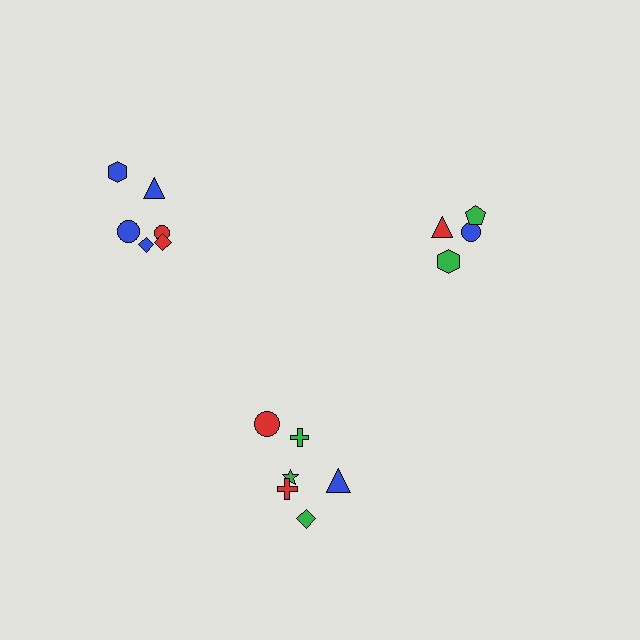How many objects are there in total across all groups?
There are 16 objects.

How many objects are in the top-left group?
There are 6 objects.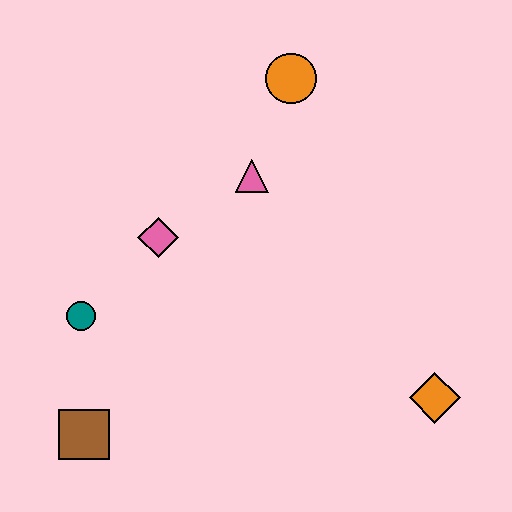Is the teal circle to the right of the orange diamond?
No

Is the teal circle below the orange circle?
Yes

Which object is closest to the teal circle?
The pink diamond is closest to the teal circle.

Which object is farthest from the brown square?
The orange circle is farthest from the brown square.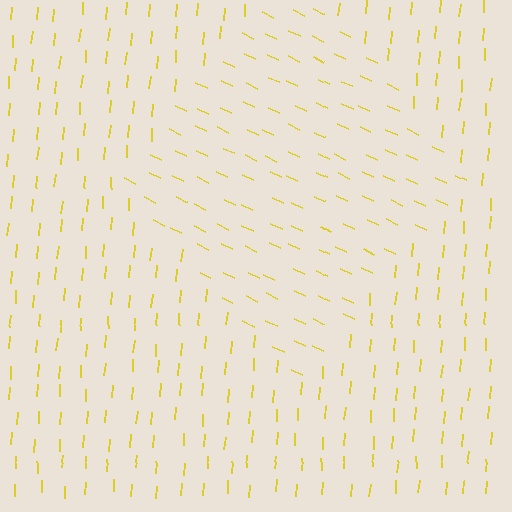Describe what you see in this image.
The image is filled with small yellow line segments. A diamond region in the image has lines oriented differently from the surrounding lines, creating a visible texture boundary.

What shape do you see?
I see a diamond.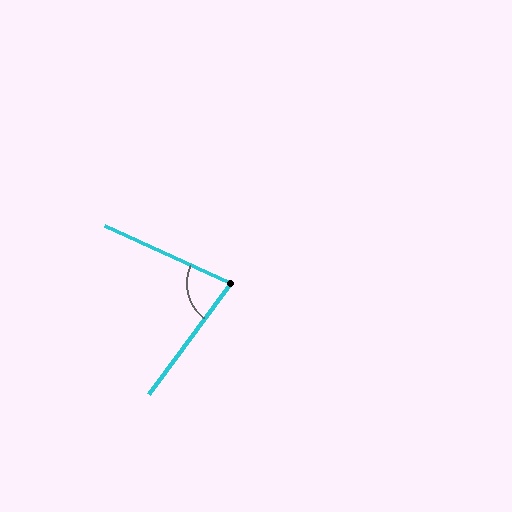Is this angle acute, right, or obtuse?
It is acute.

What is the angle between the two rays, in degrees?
Approximately 78 degrees.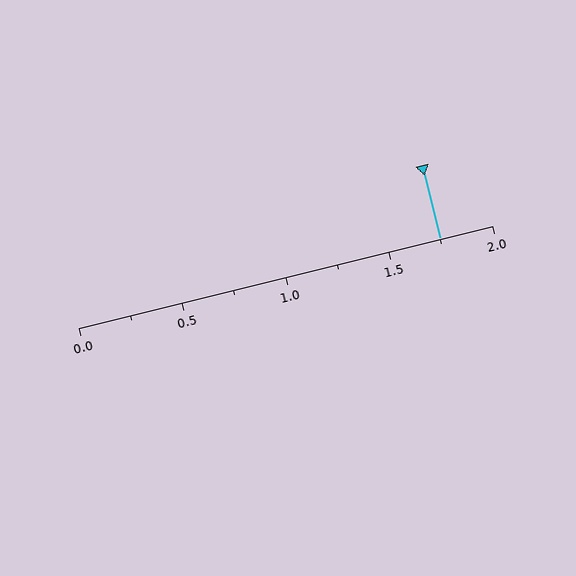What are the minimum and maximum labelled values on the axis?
The axis runs from 0.0 to 2.0.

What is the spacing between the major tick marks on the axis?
The major ticks are spaced 0.5 apart.